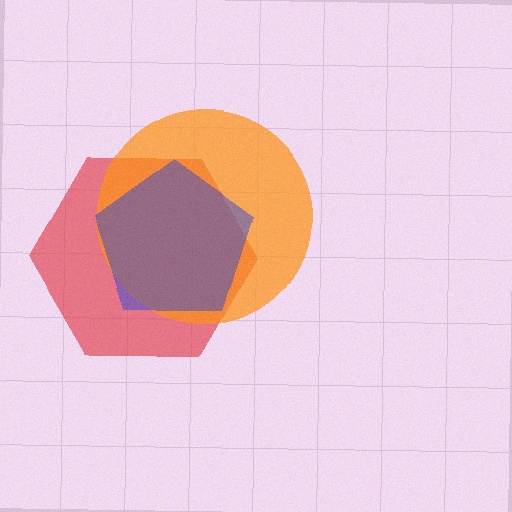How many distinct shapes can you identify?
There are 3 distinct shapes: a red hexagon, an orange circle, a blue pentagon.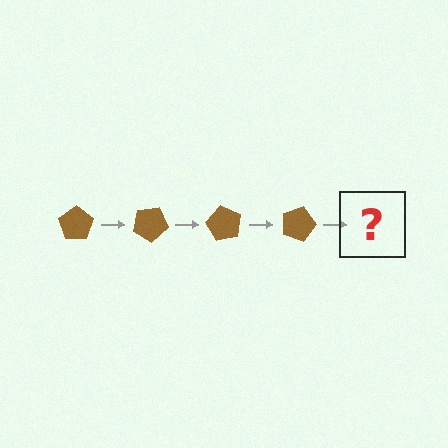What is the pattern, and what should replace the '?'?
The pattern is that the pentagon rotates 30 degrees each step. The '?' should be a brown pentagon rotated 120 degrees.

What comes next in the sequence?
The next element should be a brown pentagon rotated 120 degrees.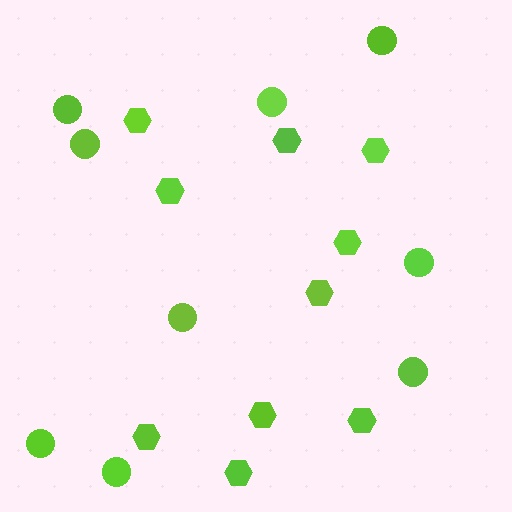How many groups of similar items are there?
There are 2 groups: one group of circles (9) and one group of hexagons (10).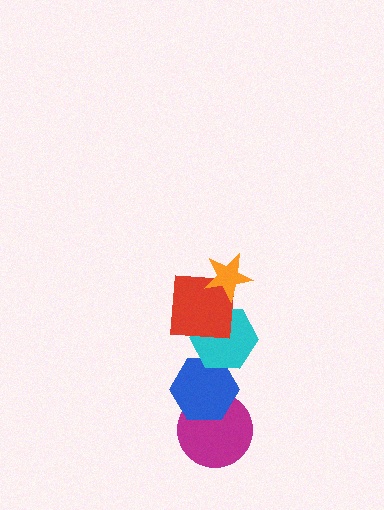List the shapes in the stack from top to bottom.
From top to bottom: the orange star, the red square, the cyan hexagon, the blue hexagon, the magenta circle.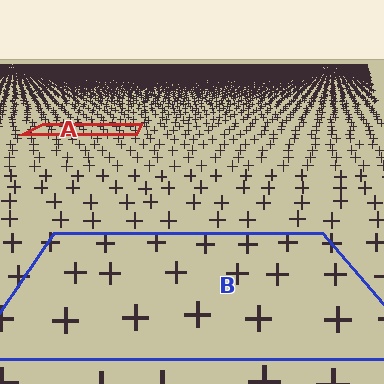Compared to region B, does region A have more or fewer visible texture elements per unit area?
Region A has more texture elements per unit area — they are packed more densely because it is farther away.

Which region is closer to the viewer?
Region B is closer. The texture elements there are larger and more spread out.